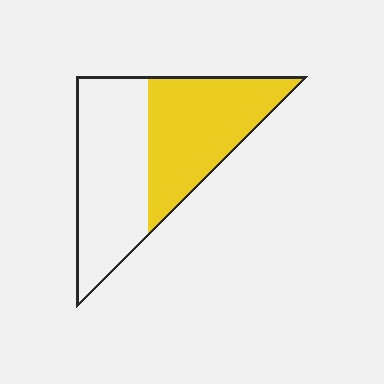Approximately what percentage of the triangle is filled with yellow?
Approximately 50%.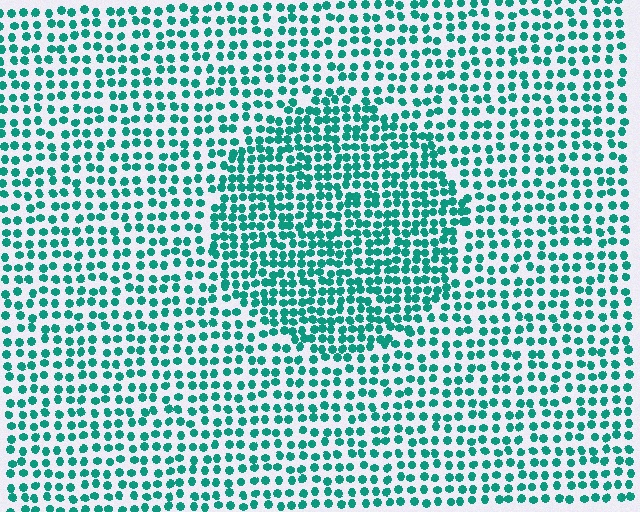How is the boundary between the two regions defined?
The boundary is defined by a change in element density (approximately 1.6x ratio). All elements are the same color, size, and shape.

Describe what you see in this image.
The image contains small teal elements arranged at two different densities. A circle-shaped region is visible where the elements are more densely packed than the surrounding area.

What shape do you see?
I see a circle.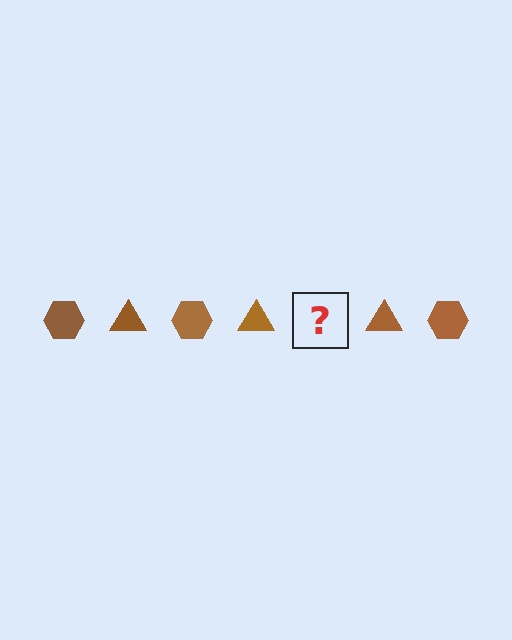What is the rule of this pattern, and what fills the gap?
The rule is that the pattern cycles through hexagon, triangle shapes in brown. The gap should be filled with a brown hexagon.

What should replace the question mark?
The question mark should be replaced with a brown hexagon.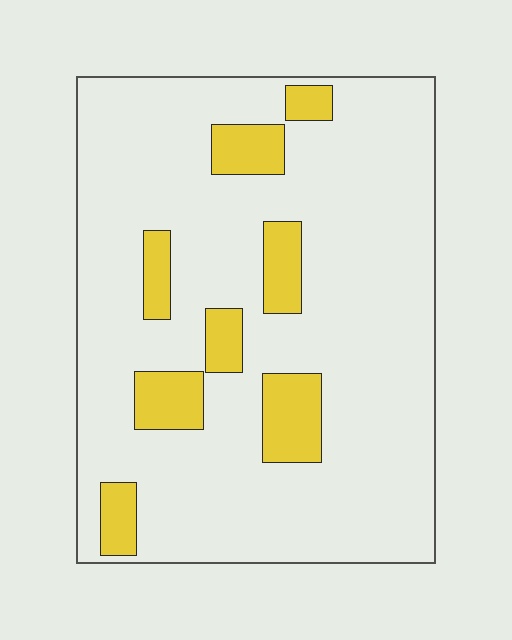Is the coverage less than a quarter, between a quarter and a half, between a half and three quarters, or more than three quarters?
Less than a quarter.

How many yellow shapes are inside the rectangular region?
8.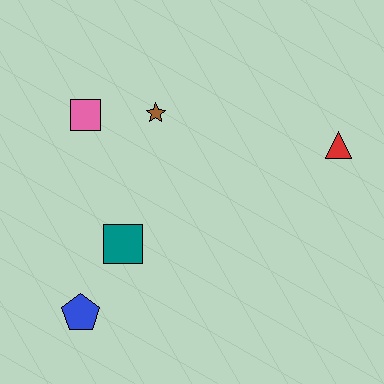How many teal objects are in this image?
There is 1 teal object.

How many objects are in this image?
There are 5 objects.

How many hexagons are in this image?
There are no hexagons.